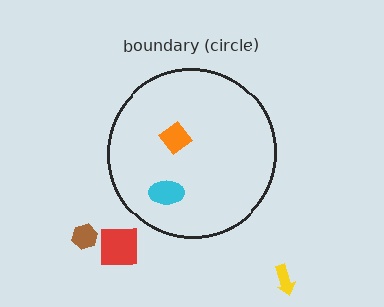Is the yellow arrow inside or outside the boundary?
Outside.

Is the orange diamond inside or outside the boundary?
Inside.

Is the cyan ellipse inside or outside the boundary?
Inside.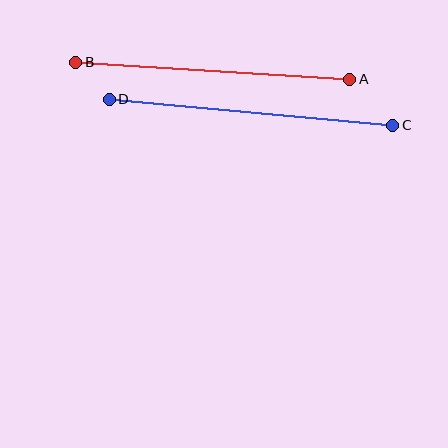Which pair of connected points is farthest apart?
Points C and D are farthest apart.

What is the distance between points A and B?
The distance is approximately 275 pixels.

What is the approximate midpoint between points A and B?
The midpoint is at approximately (213, 71) pixels.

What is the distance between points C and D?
The distance is approximately 285 pixels.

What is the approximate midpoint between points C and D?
The midpoint is at approximately (251, 112) pixels.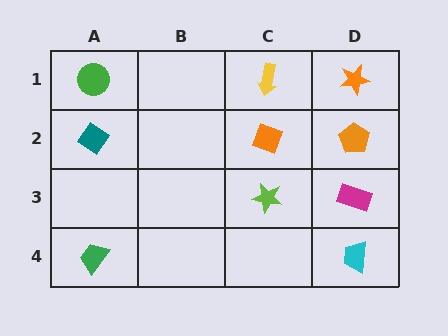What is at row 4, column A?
A green trapezoid.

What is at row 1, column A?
A green circle.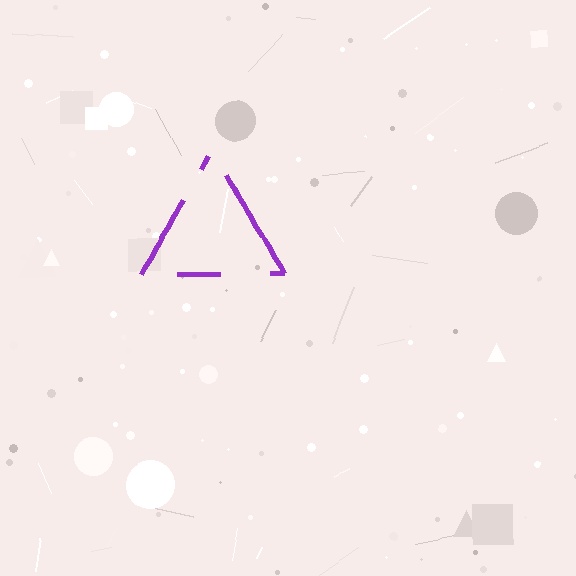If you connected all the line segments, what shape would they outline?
They would outline a triangle.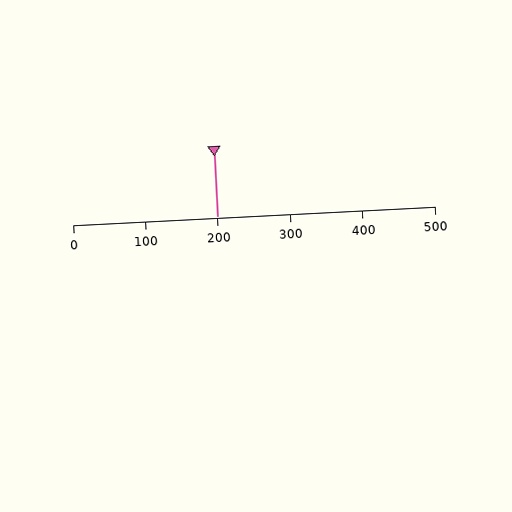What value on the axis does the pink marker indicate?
The marker indicates approximately 200.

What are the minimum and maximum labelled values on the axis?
The axis runs from 0 to 500.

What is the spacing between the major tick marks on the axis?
The major ticks are spaced 100 apart.